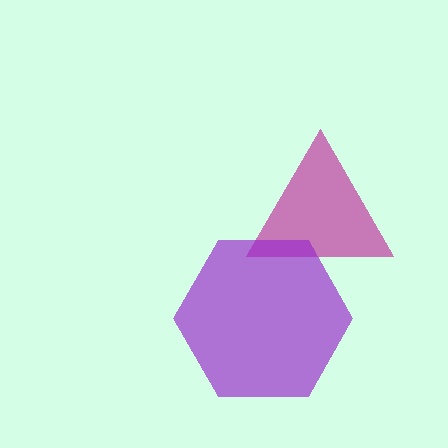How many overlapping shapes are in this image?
There are 2 overlapping shapes in the image.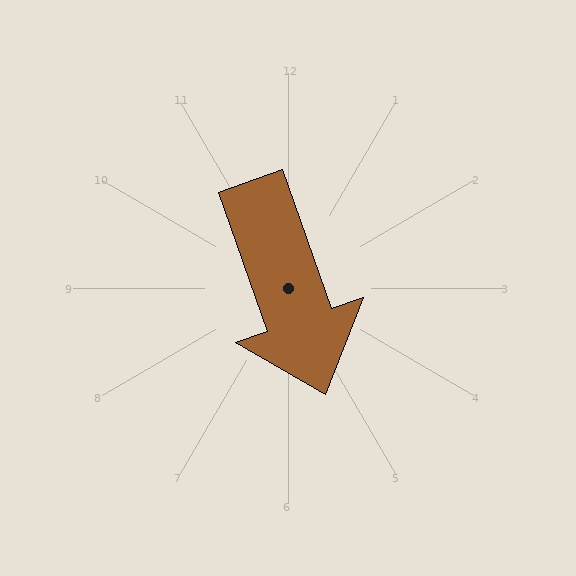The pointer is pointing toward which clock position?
Roughly 5 o'clock.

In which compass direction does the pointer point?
South.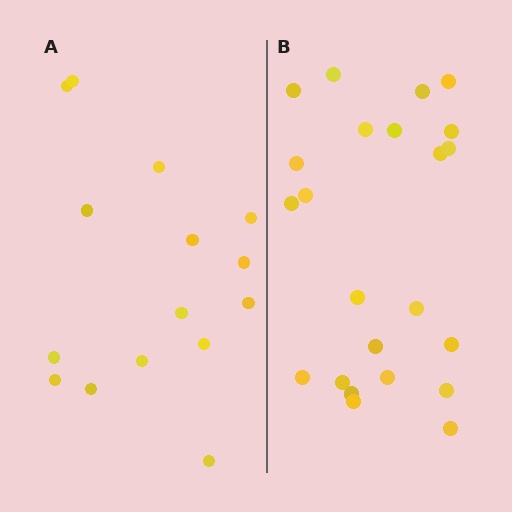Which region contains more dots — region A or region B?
Region B (the right region) has more dots.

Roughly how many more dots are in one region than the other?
Region B has roughly 8 or so more dots than region A.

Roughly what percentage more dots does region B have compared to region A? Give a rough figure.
About 55% more.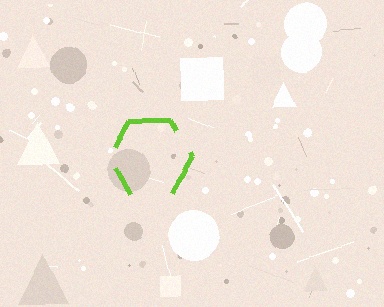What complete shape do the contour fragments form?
The contour fragments form a hexagon.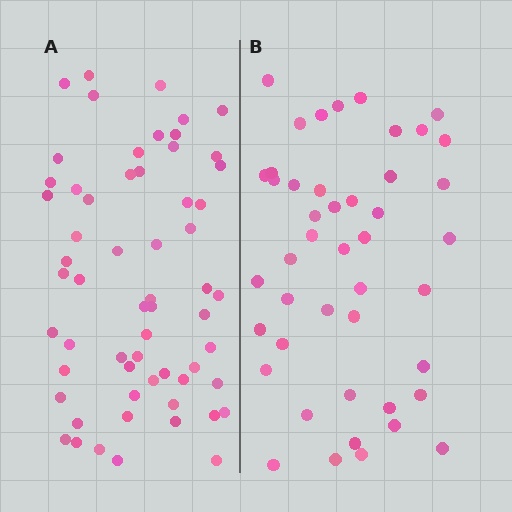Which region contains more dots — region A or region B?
Region A (the left region) has more dots.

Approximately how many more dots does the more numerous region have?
Region A has approximately 15 more dots than region B.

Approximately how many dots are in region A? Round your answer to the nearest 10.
About 60 dots.